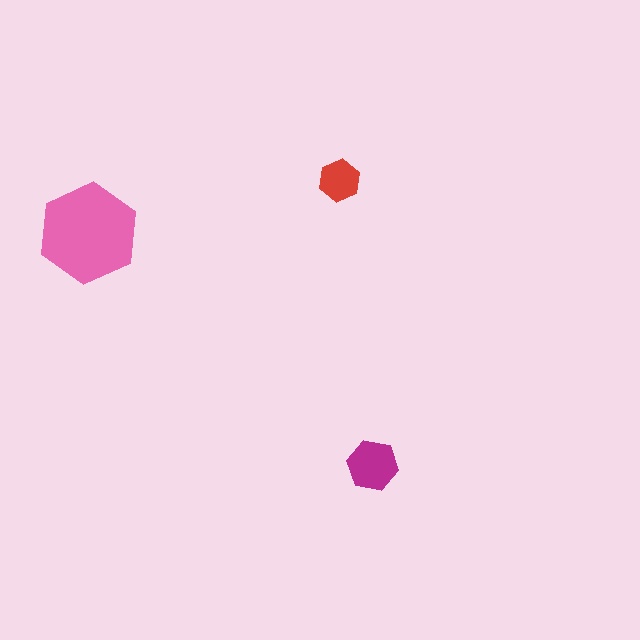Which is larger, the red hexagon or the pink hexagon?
The pink one.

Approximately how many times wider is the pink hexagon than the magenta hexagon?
About 2 times wider.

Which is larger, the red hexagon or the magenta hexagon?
The magenta one.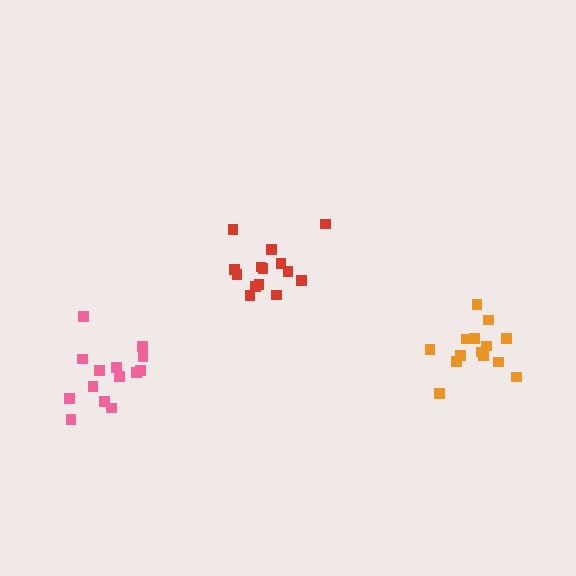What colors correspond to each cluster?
The clusters are colored: pink, orange, red.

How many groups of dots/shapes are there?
There are 3 groups.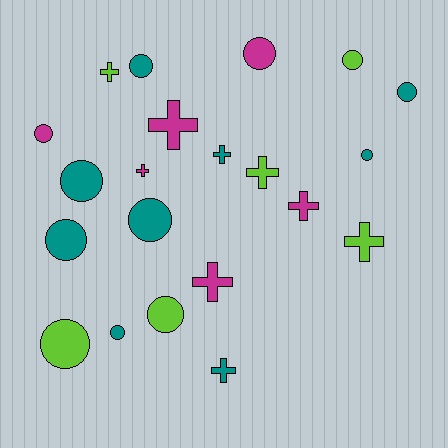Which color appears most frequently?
Teal, with 9 objects.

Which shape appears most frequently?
Circle, with 12 objects.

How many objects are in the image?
There are 21 objects.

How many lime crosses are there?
There are 3 lime crosses.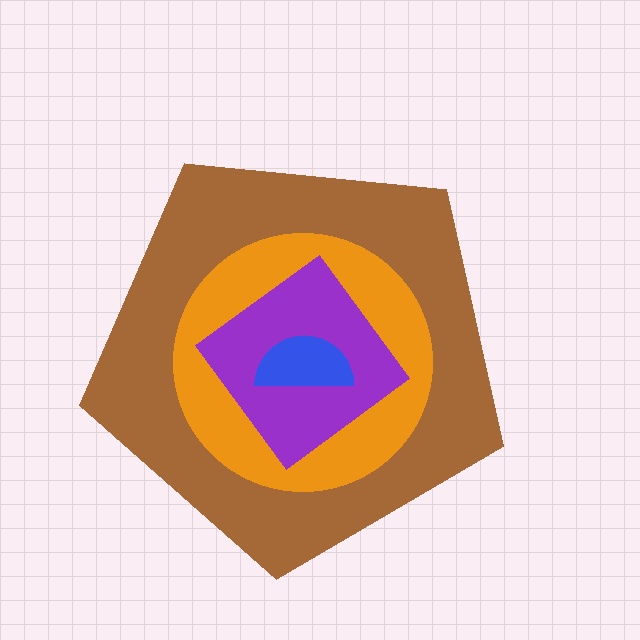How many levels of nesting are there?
4.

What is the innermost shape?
The blue semicircle.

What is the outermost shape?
The brown pentagon.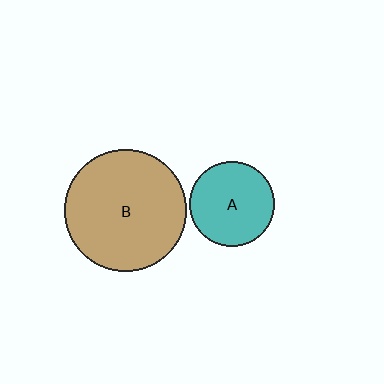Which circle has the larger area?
Circle B (brown).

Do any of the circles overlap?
No, none of the circles overlap.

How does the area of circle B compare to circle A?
Approximately 2.1 times.